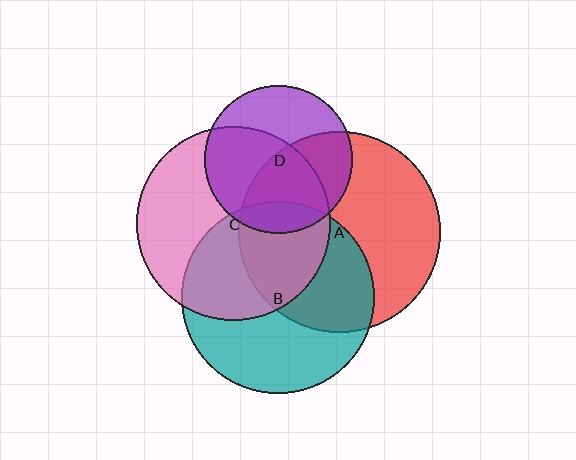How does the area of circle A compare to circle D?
Approximately 1.9 times.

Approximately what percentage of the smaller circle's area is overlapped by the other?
Approximately 15%.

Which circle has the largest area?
Circle A (red).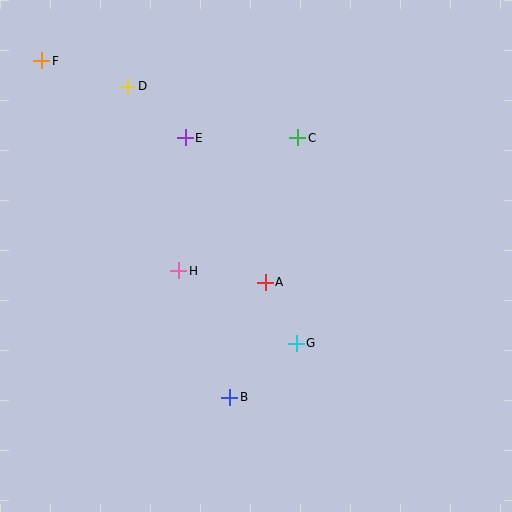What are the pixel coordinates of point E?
Point E is at (185, 138).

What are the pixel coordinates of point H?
Point H is at (179, 271).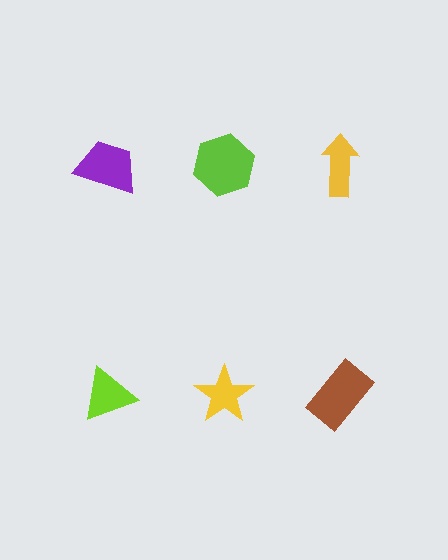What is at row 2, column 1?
A lime triangle.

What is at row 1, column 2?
A lime hexagon.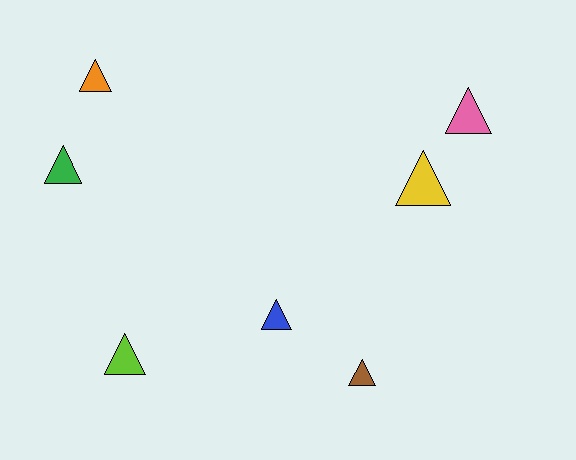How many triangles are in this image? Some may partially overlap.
There are 7 triangles.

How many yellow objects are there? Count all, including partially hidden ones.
There is 1 yellow object.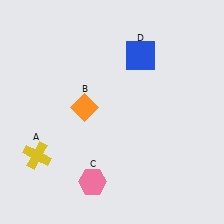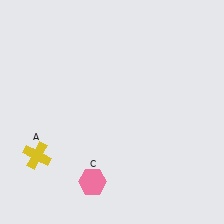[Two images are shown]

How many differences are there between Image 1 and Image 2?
There are 2 differences between the two images.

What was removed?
The orange diamond (B), the blue square (D) were removed in Image 2.